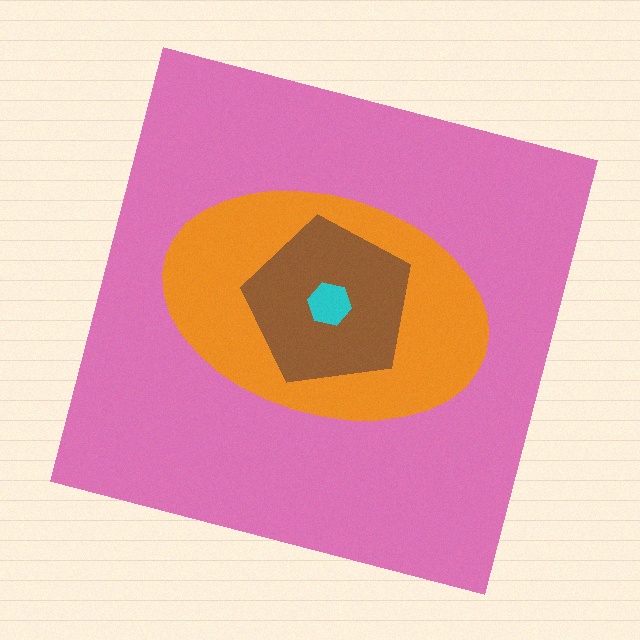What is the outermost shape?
The pink square.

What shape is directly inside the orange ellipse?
The brown pentagon.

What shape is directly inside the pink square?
The orange ellipse.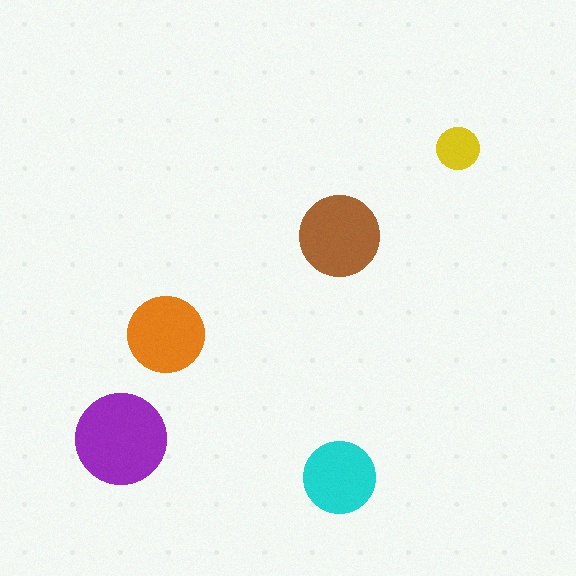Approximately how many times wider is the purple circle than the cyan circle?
About 1.5 times wider.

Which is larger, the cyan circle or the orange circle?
The orange one.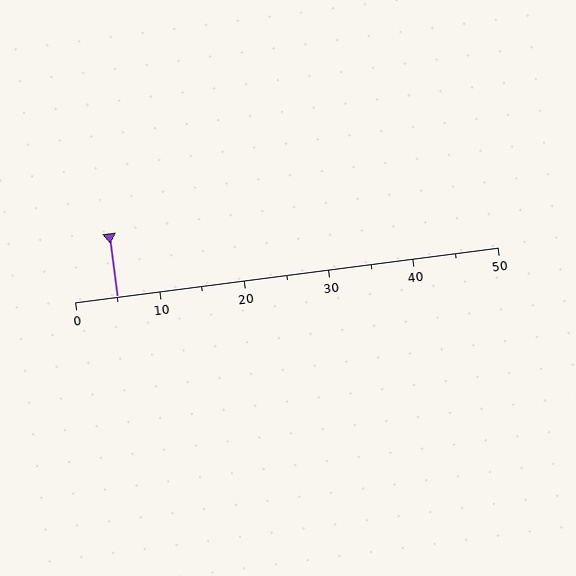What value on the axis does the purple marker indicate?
The marker indicates approximately 5.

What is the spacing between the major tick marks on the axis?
The major ticks are spaced 10 apart.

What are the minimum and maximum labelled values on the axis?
The axis runs from 0 to 50.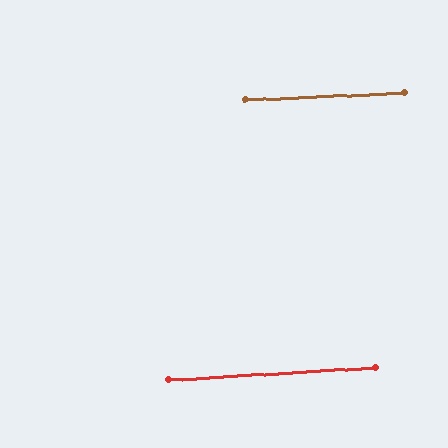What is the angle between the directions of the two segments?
Approximately 1 degree.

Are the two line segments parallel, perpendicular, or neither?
Parallel — their directions differ by only 0.7°.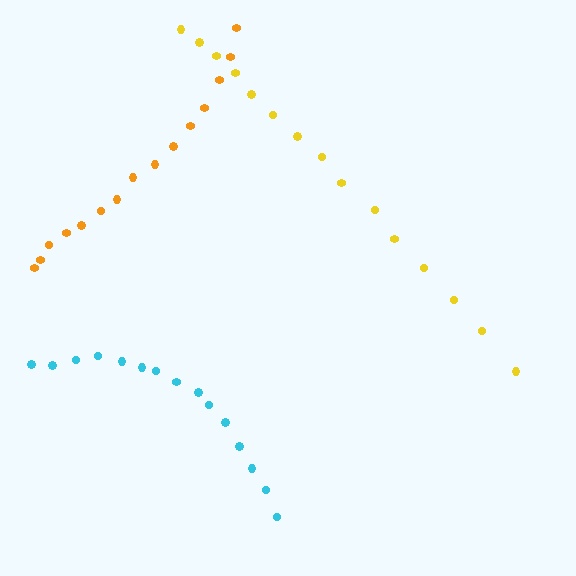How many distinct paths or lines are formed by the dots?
There are 3 distinct paths.